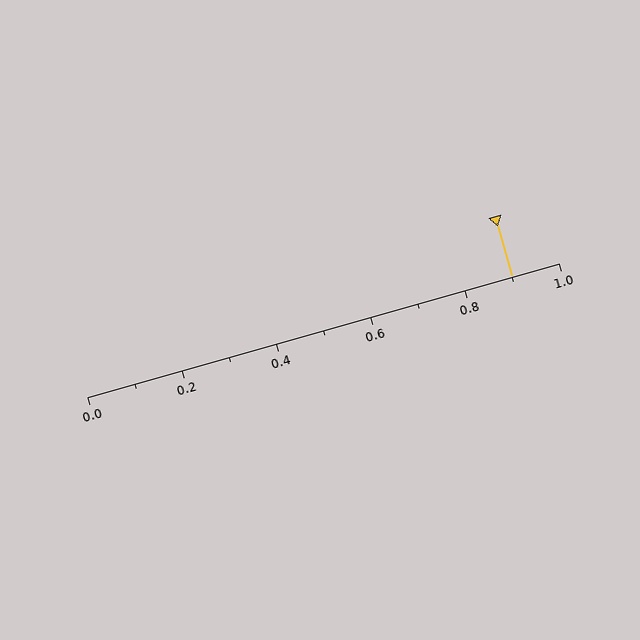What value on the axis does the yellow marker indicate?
The marker indicates approximately 0.9.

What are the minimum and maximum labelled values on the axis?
The axis runs from 0.0 to 1.0.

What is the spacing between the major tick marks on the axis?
The major ticks are spaced 0.2 apart.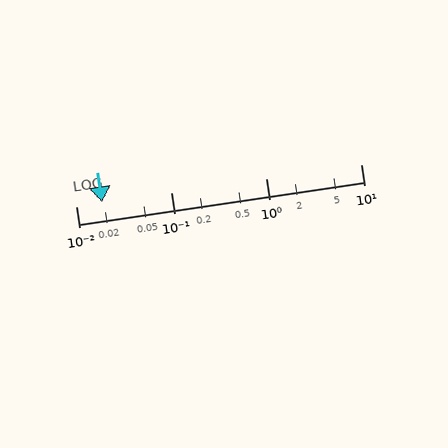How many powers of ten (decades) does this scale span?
The scale spans 3 decades, from 0.01 to 10.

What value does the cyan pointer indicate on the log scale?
The pointer indicates approximately 0.019.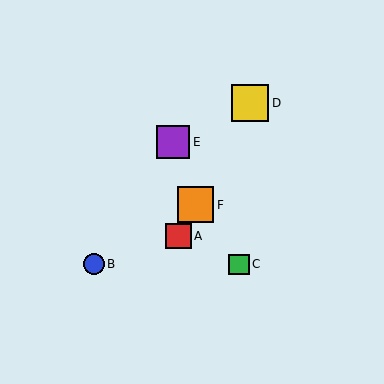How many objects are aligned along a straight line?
3 objects (A, D, F) are aligned along a straight line.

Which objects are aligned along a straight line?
Objects A, D, F are aligned along a straight line.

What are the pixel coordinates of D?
Object D is at (250, 103).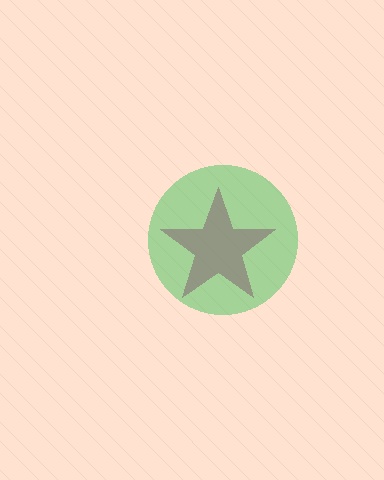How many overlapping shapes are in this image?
There are 2 overlapping shapes in the image.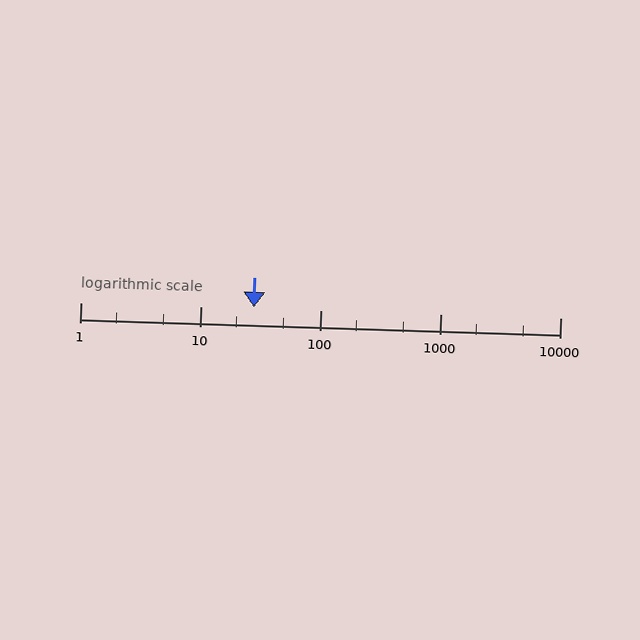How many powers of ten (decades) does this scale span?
The scale spans 4 decades, from 1 to 10000.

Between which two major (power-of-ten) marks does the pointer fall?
The pointer is between 10 and 100.